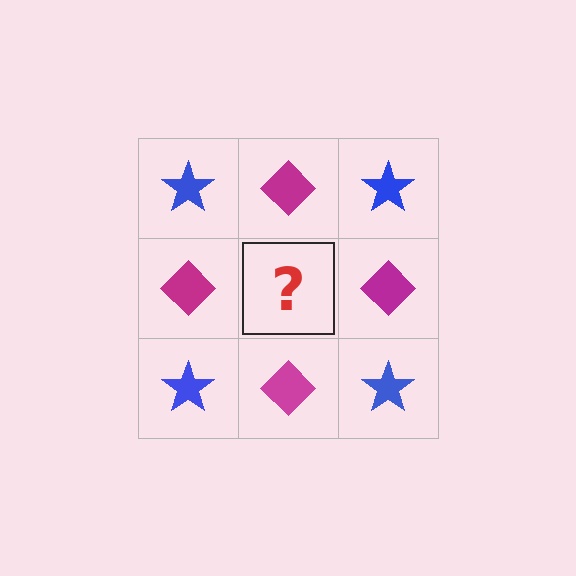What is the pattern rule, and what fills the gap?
The rule is that it alternates blue star and magenta diamond in a checkerboard pattern. The gap should be filled with a blue star.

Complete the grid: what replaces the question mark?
The question mark should be replaced with a blue star.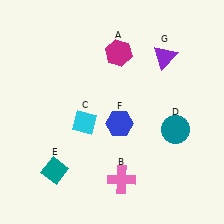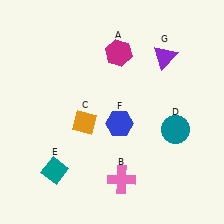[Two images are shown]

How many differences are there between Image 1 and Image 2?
There is 1 difference between the two images.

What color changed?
The diamond (C) changed from cyan in Image 1 to orange in Image 2.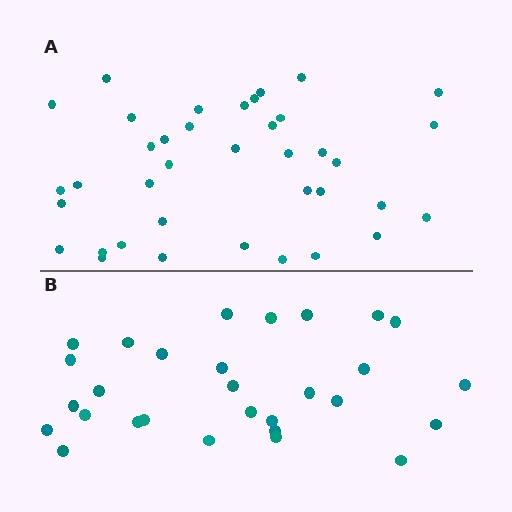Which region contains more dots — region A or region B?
Region A (the top region) has more dots.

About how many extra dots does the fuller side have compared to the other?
Region A has roughly 8 or so more dots than region B.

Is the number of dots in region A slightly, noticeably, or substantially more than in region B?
Region A has noticeably more, but not dramatically so. The ratio is roughly 1.3 to 1.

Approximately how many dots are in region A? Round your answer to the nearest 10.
About 40 dots. (The exact count is 38, which rounds to 40.)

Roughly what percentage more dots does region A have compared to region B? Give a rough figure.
About 30% more.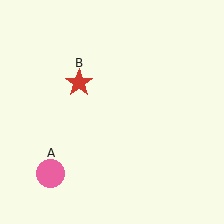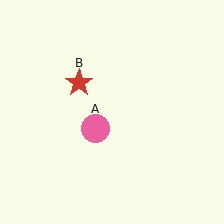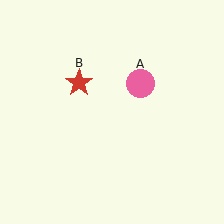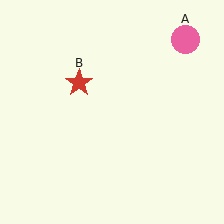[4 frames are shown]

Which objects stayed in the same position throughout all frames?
Red star (object B) remained stationary.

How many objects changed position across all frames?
1 object changed position: pink circle (object A).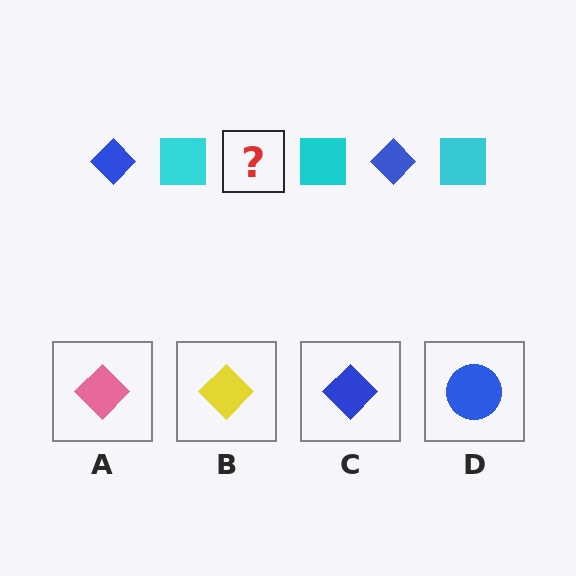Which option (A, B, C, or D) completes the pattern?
C.